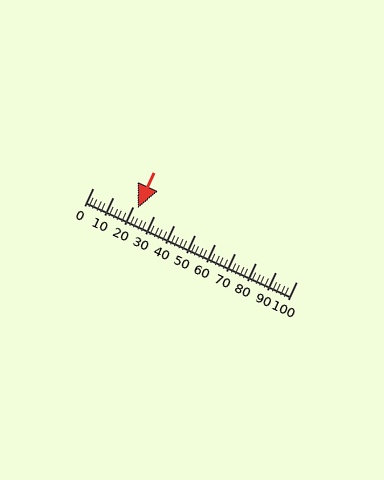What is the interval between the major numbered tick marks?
The major tick marks are spaced 10 units apart.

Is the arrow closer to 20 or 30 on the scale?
The arrow is closer to 20.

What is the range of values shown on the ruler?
The ruler shows values from 0 to 100.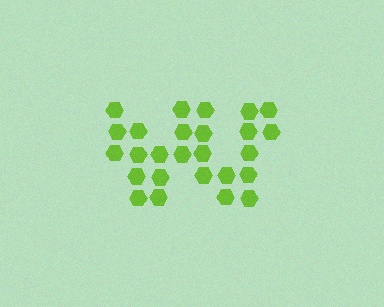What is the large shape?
The large shape is the letter W.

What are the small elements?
The small elements are hexagons.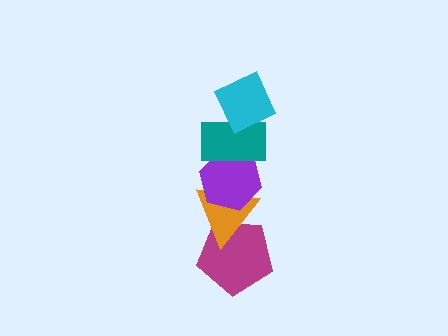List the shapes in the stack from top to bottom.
From top to bottom: the cyan diamond, the teal rectangle, the purple hexagon, the orange triangle, the magenta pentagon.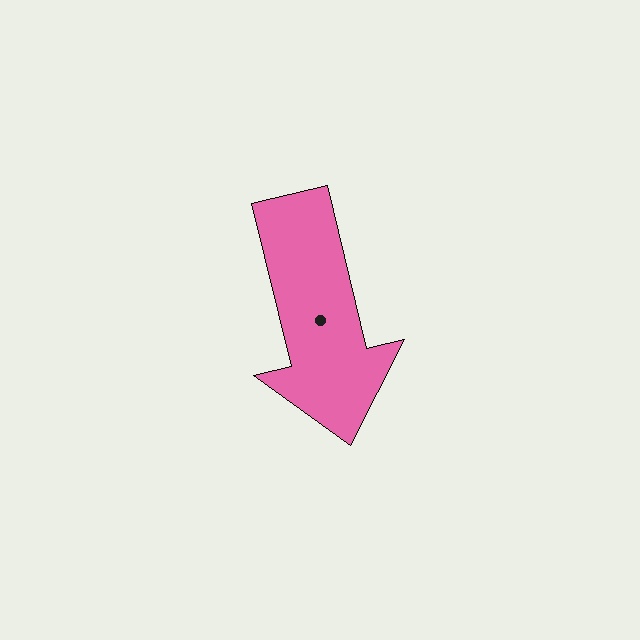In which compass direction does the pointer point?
South.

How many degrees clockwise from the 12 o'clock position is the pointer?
Approximately 166 degrees.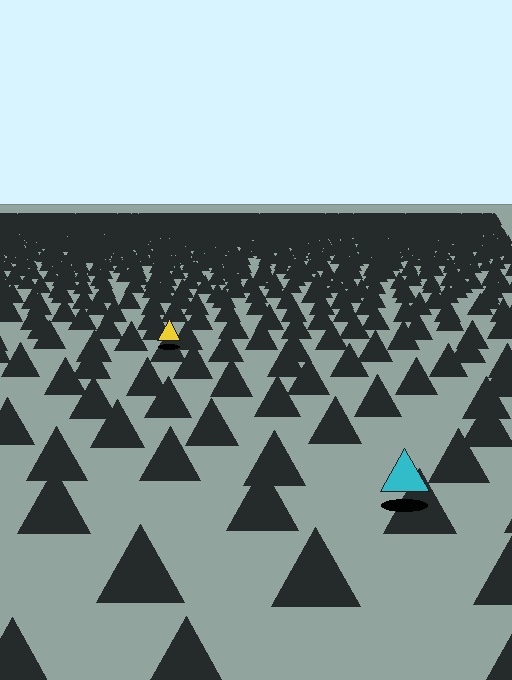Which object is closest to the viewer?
The cyan triangle is closest. The texture marks near it are larger and more spread out.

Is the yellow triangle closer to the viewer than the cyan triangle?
No. The cyan triangle is closer — you can tell from the texture gradient: the ground texture is coarser near it.